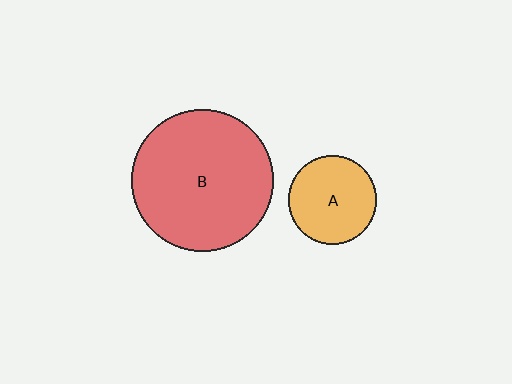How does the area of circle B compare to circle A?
Approximately 2.6 times.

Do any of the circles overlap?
No, none of the circles overlap.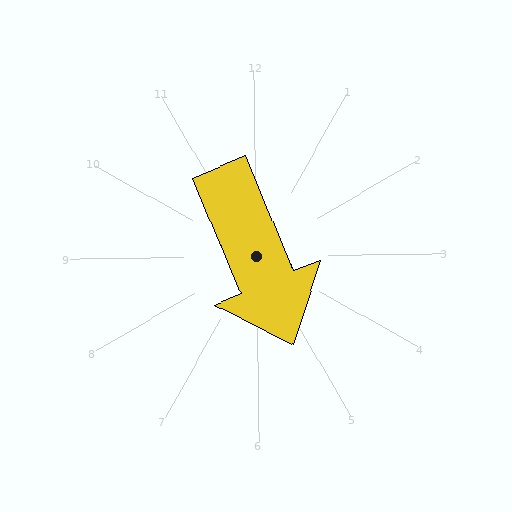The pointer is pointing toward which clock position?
Roughly 5 o'clock.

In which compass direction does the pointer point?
South.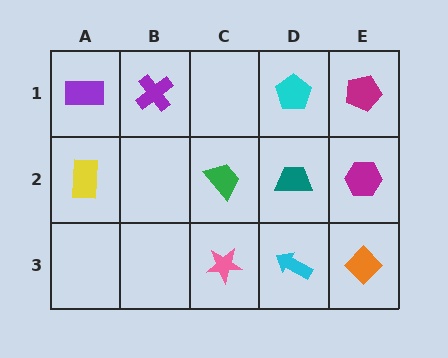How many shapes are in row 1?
4 shapes.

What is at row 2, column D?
A teal trapezoid.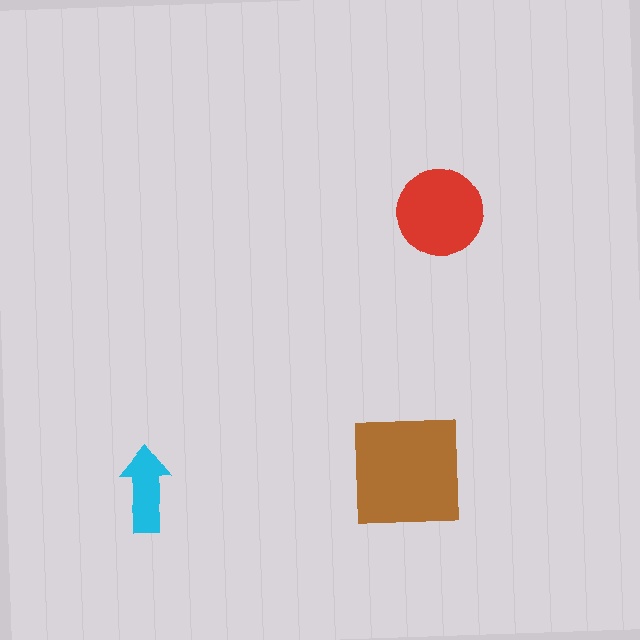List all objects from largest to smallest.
The brown square, the red circle, the cyan arrow.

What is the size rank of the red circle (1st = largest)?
2nd.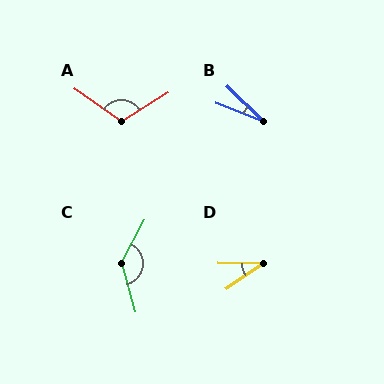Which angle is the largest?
C, at approximately 136 degrees.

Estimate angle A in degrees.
Approximately 113 degrees.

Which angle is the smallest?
B, at approximately 23 degrees.